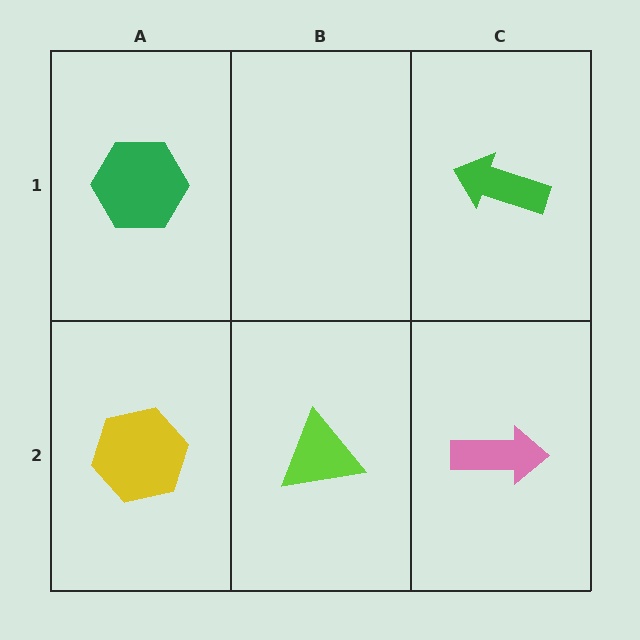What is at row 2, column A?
A yellow hexagon.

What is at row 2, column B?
A lime triangle.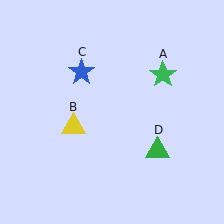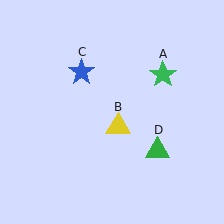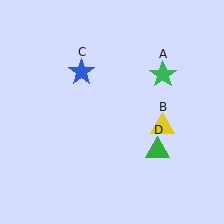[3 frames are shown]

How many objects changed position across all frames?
1 object changed position: yellow triangle (object B).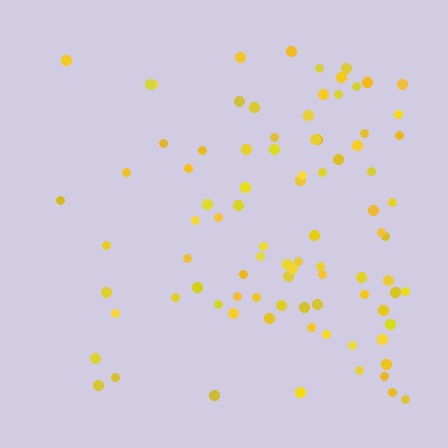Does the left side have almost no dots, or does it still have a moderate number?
Still a moderate number, just noticeably fewer than the right.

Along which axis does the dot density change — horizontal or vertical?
Horizontal.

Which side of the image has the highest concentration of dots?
The right.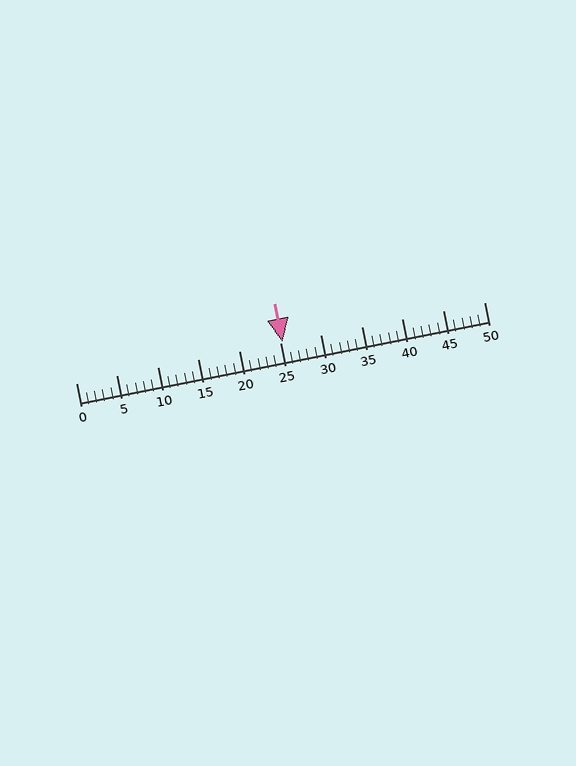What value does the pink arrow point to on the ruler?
The pink arrow points to approximately 25.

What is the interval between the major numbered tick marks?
The major tick marks are spaced 5 units apart.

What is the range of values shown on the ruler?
The ruler shows values from 0 to 50.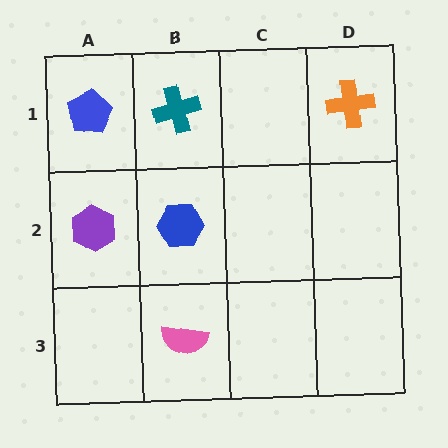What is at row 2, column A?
A purple hexagon.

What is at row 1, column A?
A blue pentagon.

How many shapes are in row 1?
3 shapes.